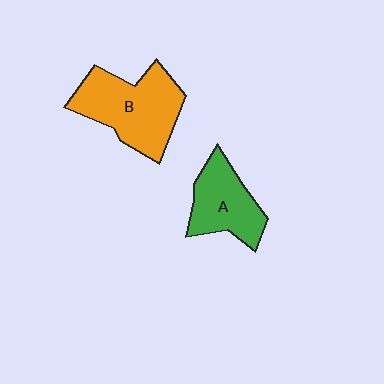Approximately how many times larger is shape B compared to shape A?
Approximately 1.5 times.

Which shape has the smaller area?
Shape A (green).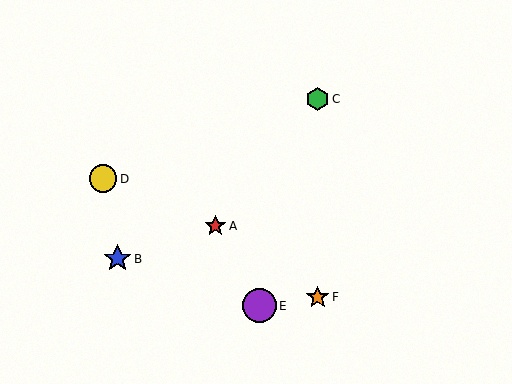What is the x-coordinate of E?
Object E is at x≈259.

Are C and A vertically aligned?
No, C is at x≈318 and A is at x≈215.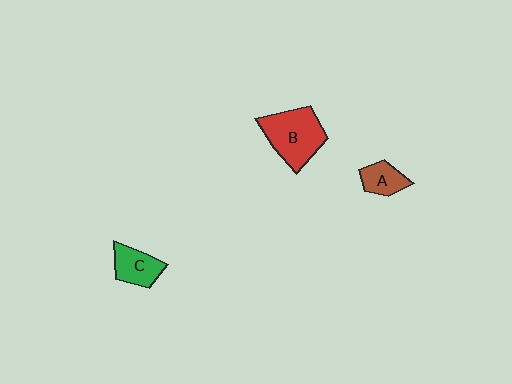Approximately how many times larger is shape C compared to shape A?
Approximately 1.2 times.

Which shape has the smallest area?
Shape A (brown).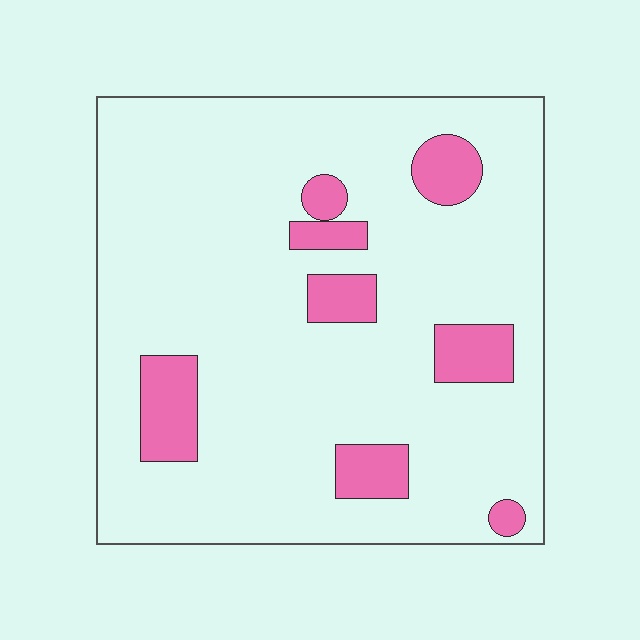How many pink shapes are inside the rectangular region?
8.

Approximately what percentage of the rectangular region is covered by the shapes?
Approximately 15%.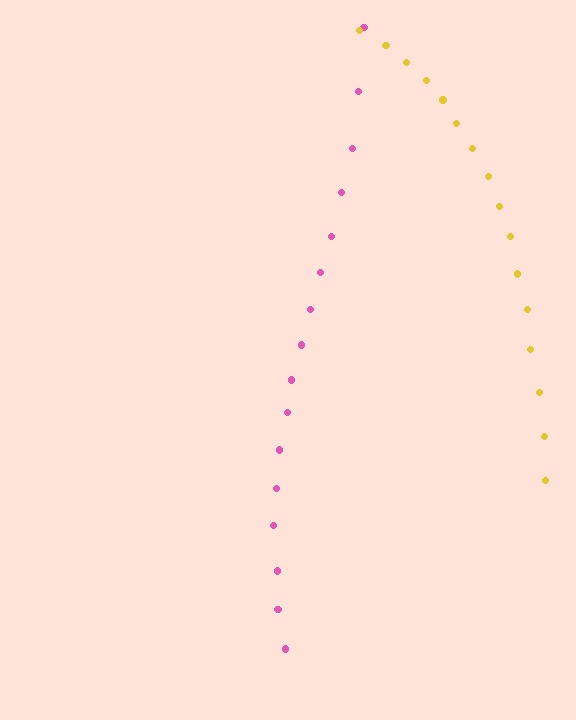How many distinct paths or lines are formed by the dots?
There are 2 distinct paths.